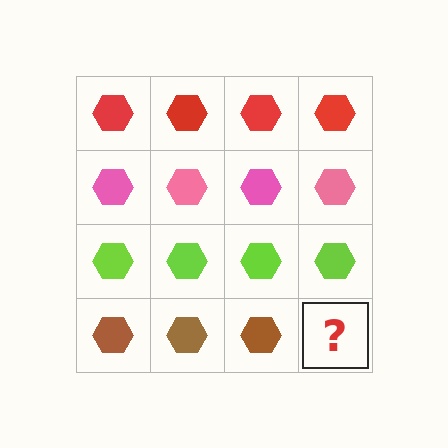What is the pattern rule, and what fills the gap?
The rule is that each row has a consistent color. The gap should be filled with a brown hexagon.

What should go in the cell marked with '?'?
The missing cell should contain a brown hexagon.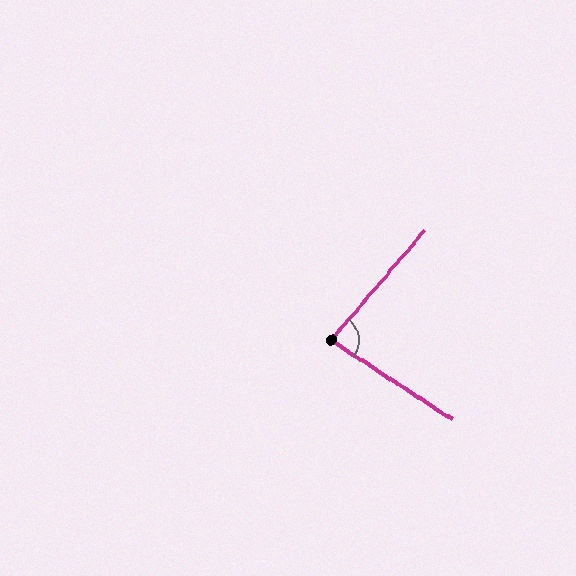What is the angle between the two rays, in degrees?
Approximately 83 degrees.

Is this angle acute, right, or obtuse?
It is acute.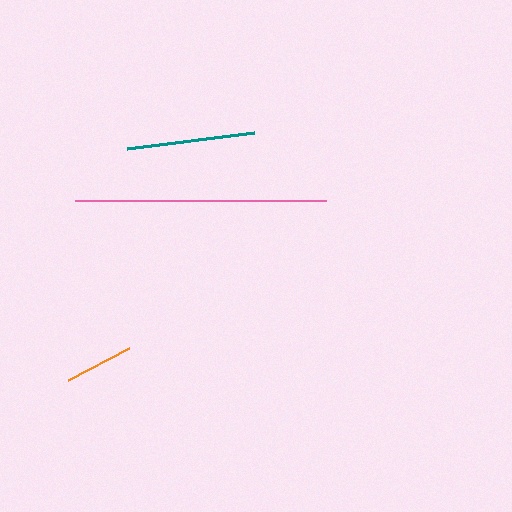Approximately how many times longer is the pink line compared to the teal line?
The pink line is approximately 2.0 times the length of the teal line.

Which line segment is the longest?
The pink line is the longest at approximately 251 pixels.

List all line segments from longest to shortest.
From longest to shortest: pink, teal, orange.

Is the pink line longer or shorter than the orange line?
The pink line is longer than the orange line.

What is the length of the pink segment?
The pink segment is approximately 251 pixels long.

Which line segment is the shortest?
The orange line is the shortest at approximately 69 pixels.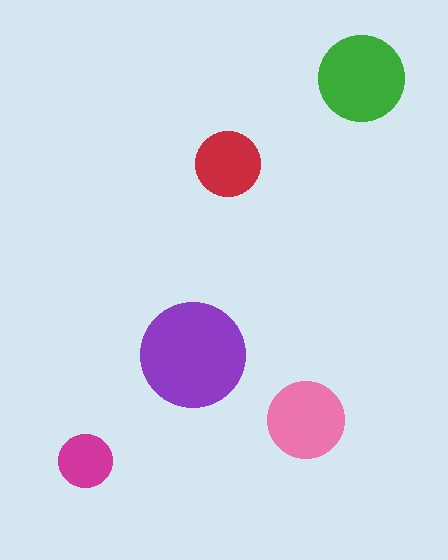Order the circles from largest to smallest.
the purple one, the green one, the pink one, the red one, the magenta one.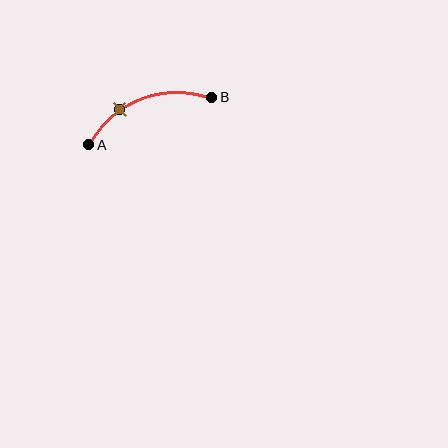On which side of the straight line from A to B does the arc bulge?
The arc bulges above the straight line connecting A and B.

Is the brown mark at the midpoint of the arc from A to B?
No. The brown mark lies on the arc but is closer to endpoint A. The arc midpoint would be at the point on the curve equidistant along the arc from both A and B.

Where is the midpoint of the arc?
The arc midpoint is the point on the curve farthest from the straight line joining A and B. It sits above that line.